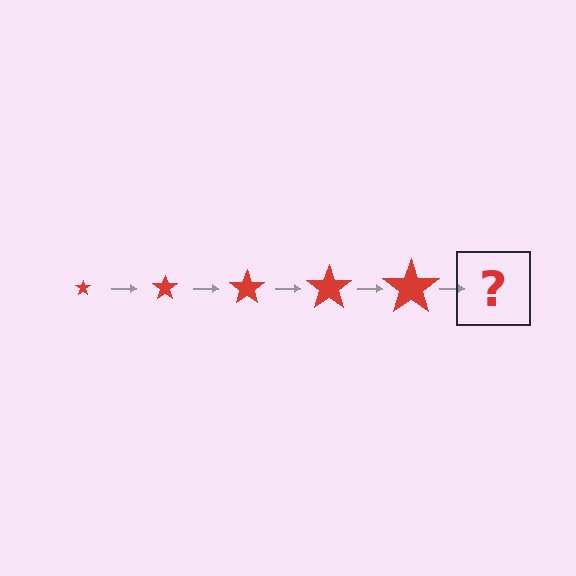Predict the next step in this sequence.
The next step is a red star, larger than the previous one.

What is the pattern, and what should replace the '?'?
The pattern is that the star gets progressively larger each step. The '?' should be a red star, larger than the previous one.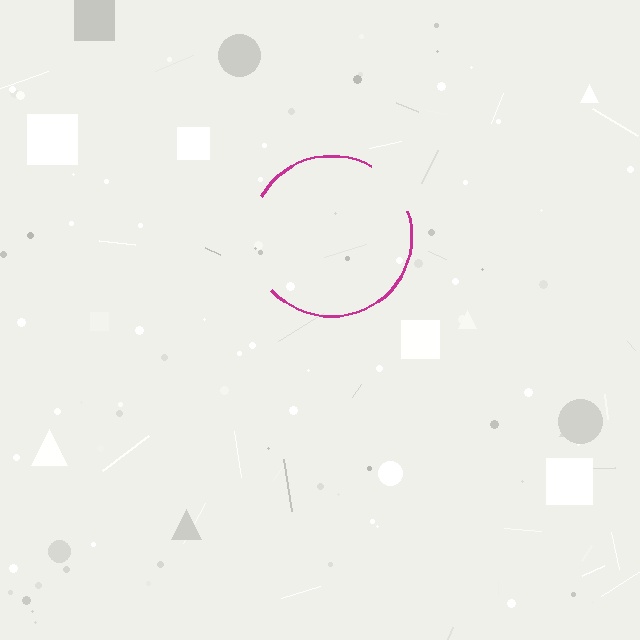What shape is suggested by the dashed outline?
The dashed outline suggests a circle.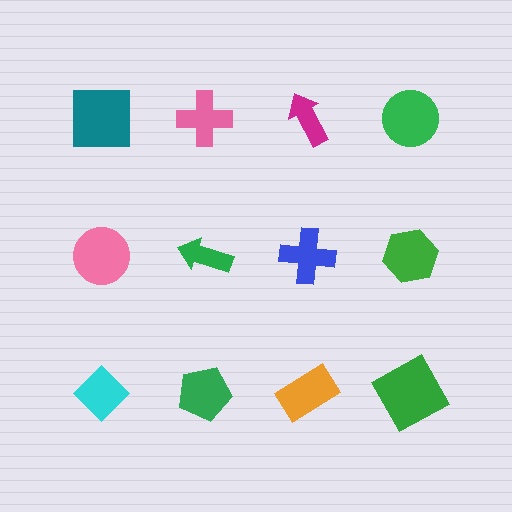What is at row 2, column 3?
A blue cross.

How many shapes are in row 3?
4 shapes.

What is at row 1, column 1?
A teal square.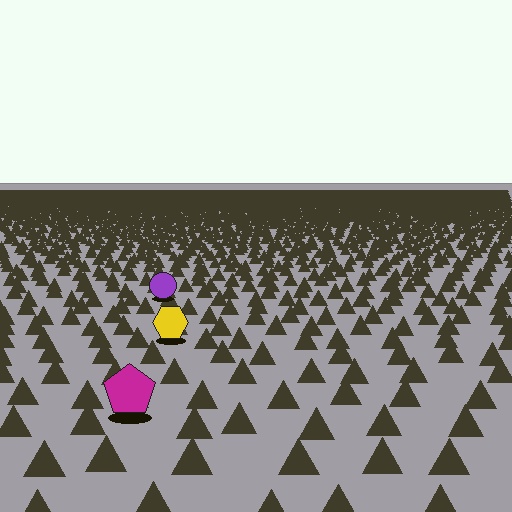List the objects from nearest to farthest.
From nearest to farthest: the magenta pentagon, the yellow hexagon, the purple circle.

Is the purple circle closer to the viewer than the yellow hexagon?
No. The yellow hexagon is closer — you can tell from the texture gradient: the ground texture is coarser near it.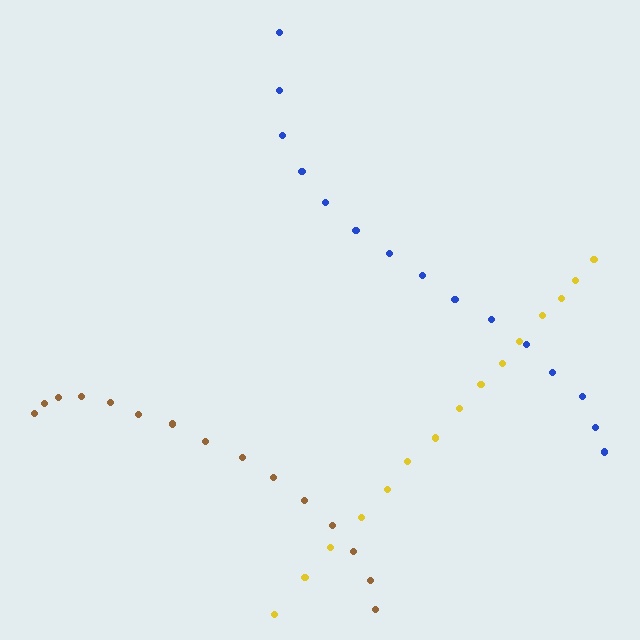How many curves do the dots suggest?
There are 3 distinct paths.